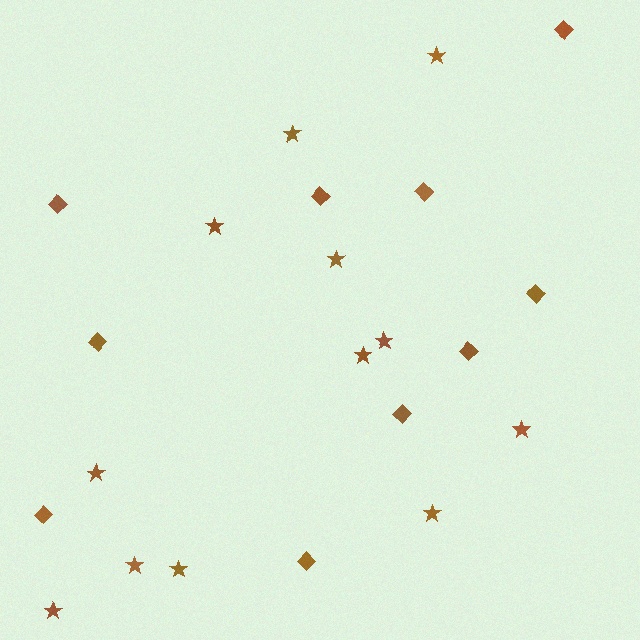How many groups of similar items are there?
There are 2 groups: one group of diamonds (10) and one group of stars (12).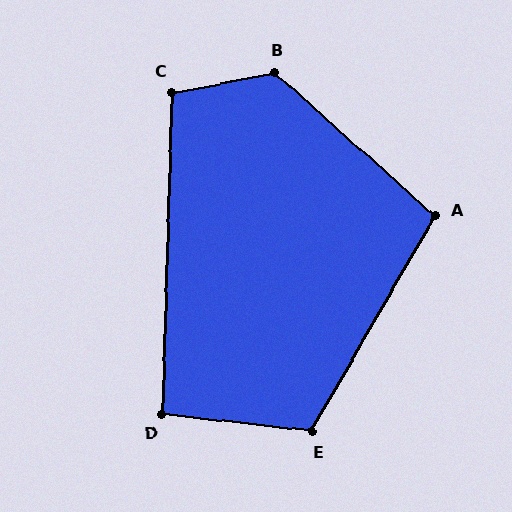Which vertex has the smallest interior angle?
D, at approximately 95 degrees.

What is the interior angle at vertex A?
Approximately 102 degrees (obtuse).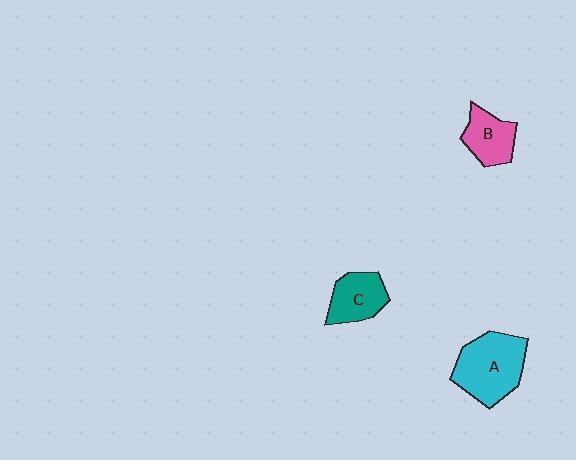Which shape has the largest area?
Shape A (cyan).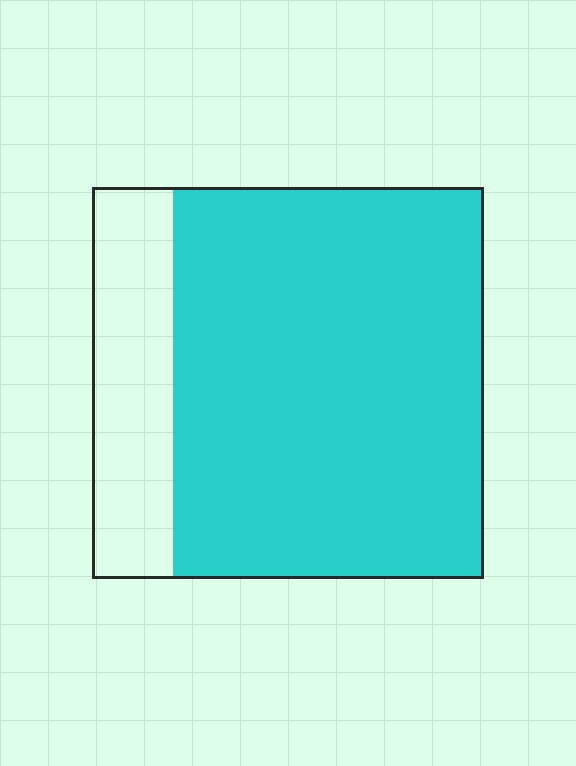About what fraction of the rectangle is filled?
About four fifths (4/5).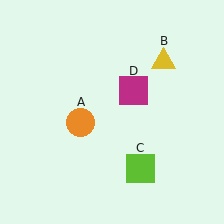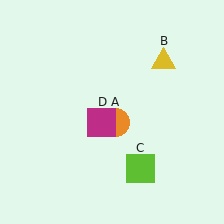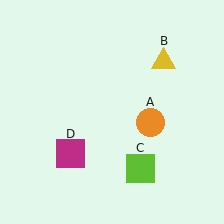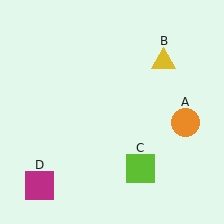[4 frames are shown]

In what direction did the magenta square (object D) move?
The magenta square (object D) moved down and to the left.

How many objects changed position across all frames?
2 objects changed position: orange circle (object A), magenta square (object D).